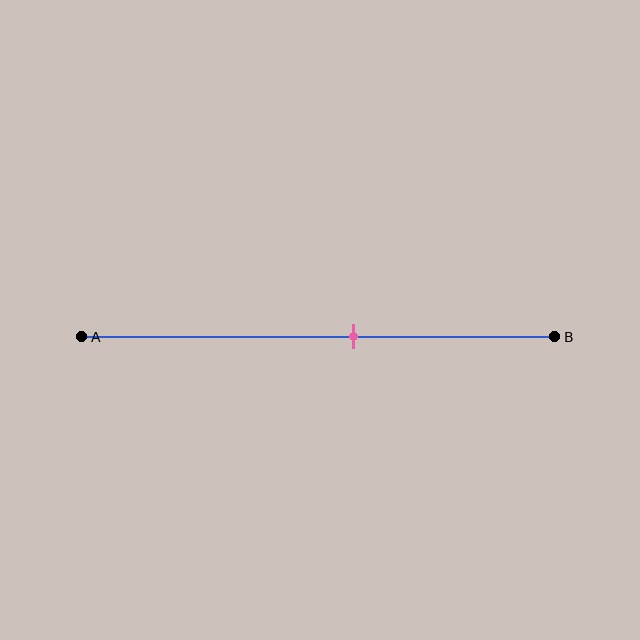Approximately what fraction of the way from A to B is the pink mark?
The pink mark is approximately 55% of the way from A to B.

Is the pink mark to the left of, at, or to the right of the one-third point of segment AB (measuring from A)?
The pink mark is to the right of the one-third point of segment AB.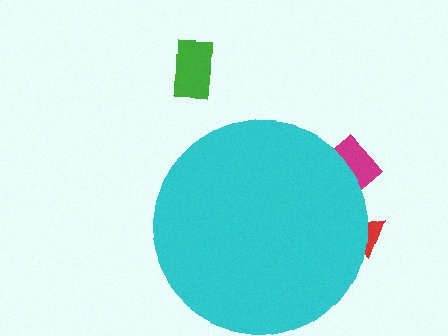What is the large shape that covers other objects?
A cyan circle.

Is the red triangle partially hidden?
Yes, the red triangle is partially hidden behind the cyan circle.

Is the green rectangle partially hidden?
No, the green rectangle is fully visible.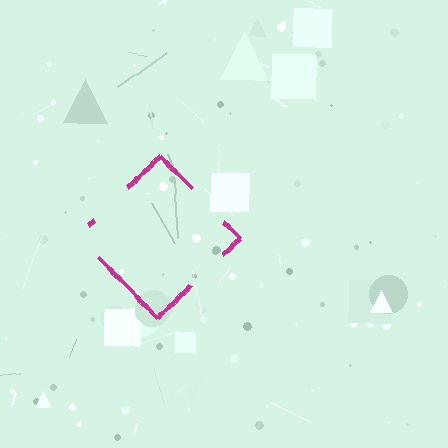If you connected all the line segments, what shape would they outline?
They would outline a diamond.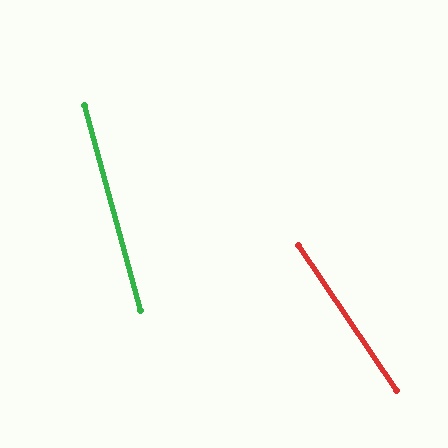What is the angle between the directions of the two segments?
Approximately 19 degrees.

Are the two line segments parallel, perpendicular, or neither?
Neither parallel nor perpendicular — they differ by about 19°.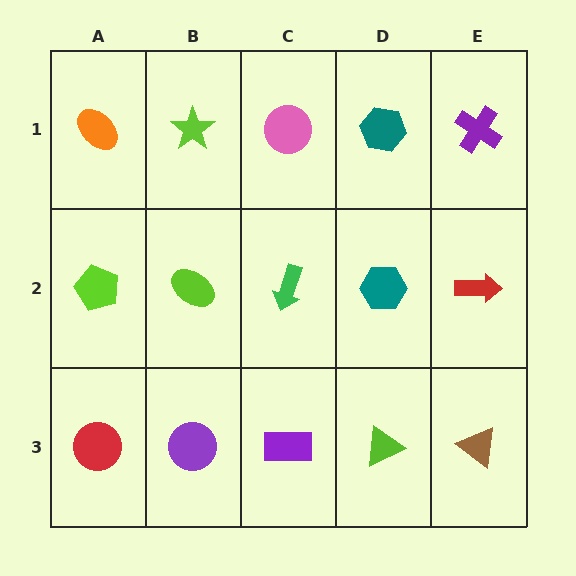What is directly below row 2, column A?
A red circle.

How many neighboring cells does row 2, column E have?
3.